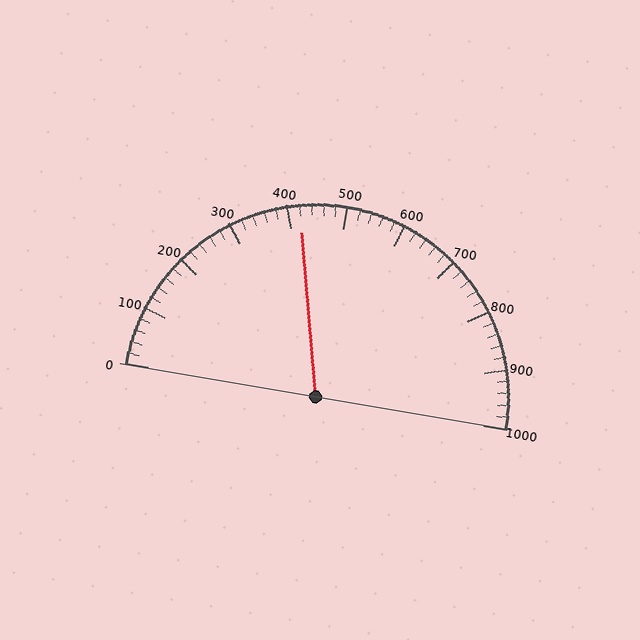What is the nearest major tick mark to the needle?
The nearest major tick mark is 400.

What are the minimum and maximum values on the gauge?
The gauge ranges from 0 to 1000.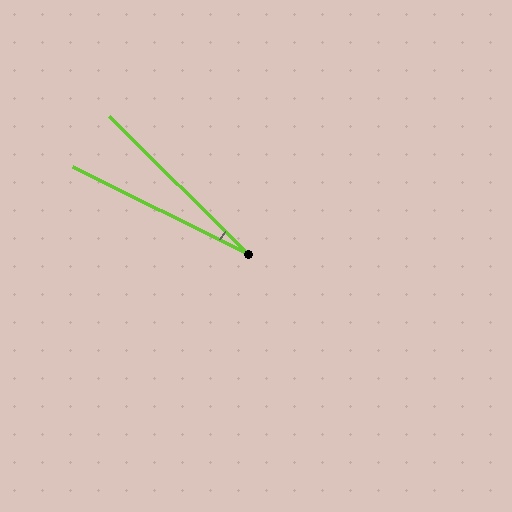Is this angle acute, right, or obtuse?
It is acute.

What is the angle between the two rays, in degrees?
Approximately 18 degrees.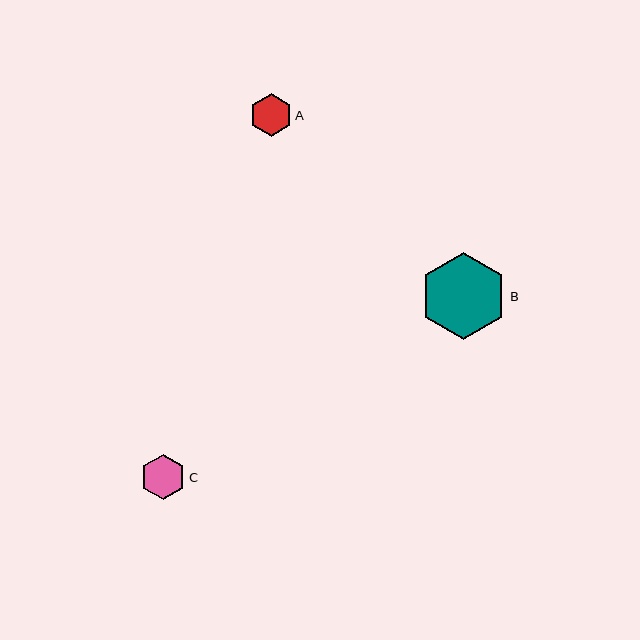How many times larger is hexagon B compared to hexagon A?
Hexagon B is approximately 2.0 times the size of hexagon A.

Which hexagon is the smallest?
Hexagon A is the smallest with a size of approximately 43 pixels.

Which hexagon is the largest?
Hexagon B is the largest with a size of approximately 87 pixels.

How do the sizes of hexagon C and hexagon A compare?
Hexagon C and hexagon A are approximately the same size.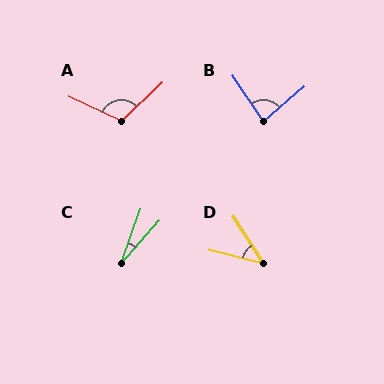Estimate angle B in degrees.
Approximately 83 degrees.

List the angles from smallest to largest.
C (21°), D (43°), B (83°), A (111°).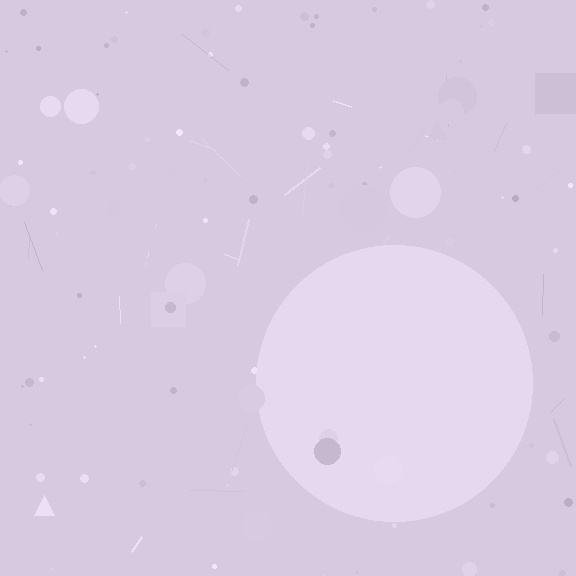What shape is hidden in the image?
A circle is hidden in the image.